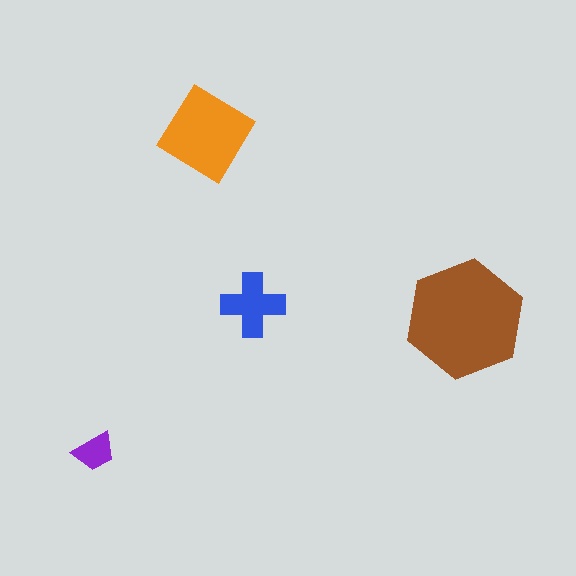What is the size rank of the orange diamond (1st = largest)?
2nd.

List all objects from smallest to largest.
The purple trapezoid, the blue cross, the orange diamond, the brown hexagon.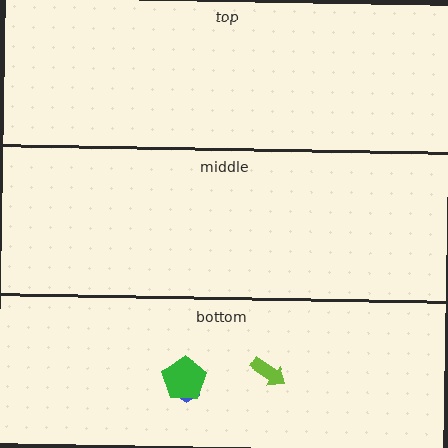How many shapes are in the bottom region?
3.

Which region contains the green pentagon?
The bottom region.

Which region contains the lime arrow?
The bottom region.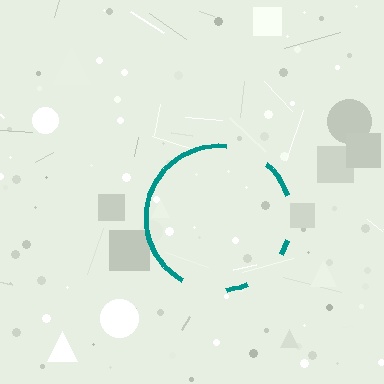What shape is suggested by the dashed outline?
The dashed outline suggests a circle.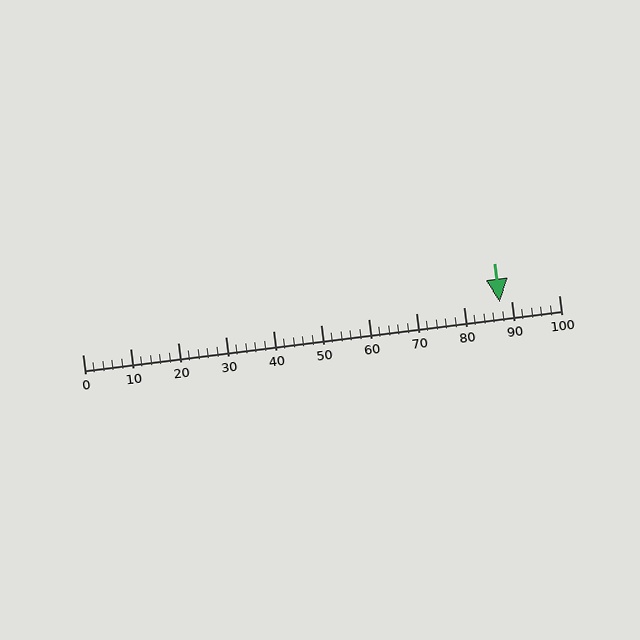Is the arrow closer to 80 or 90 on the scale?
The arrow is closer to 90.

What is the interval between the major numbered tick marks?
The major tick marks are spaced 10 units apart.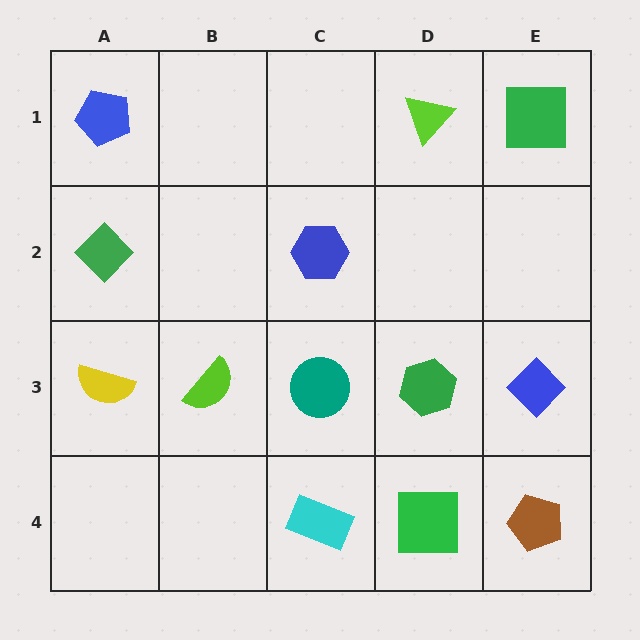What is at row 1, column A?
A blue pentagon.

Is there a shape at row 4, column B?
No, that cell is empty.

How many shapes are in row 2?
2 shapes.